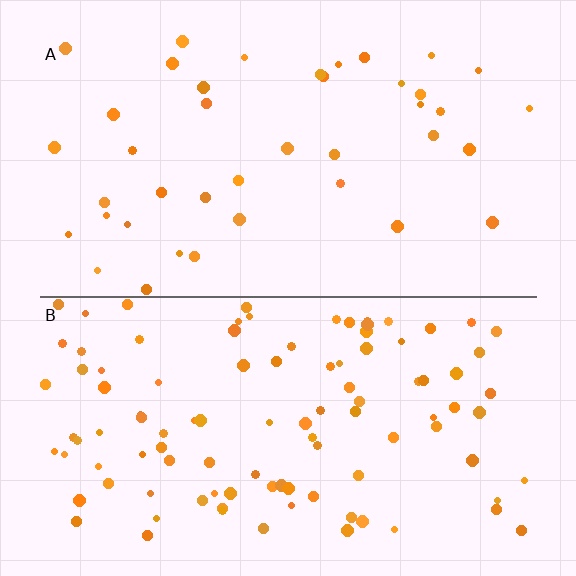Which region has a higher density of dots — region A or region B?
B (the bottom).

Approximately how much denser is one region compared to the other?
Approximately 2.5× — region B over region A.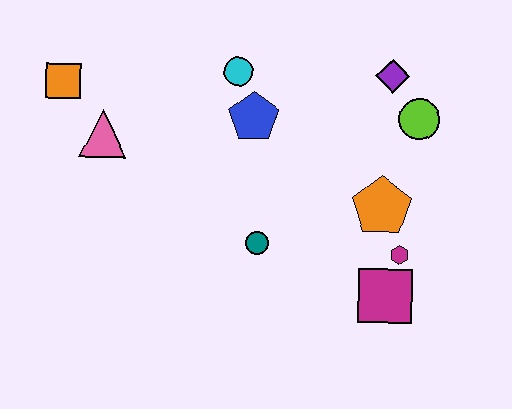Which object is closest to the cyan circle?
The blue pentagon is closest to the cyan circle.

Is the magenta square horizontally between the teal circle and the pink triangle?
No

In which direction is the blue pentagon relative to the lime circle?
The blue pentagon is to the left of the lime circle.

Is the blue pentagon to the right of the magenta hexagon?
No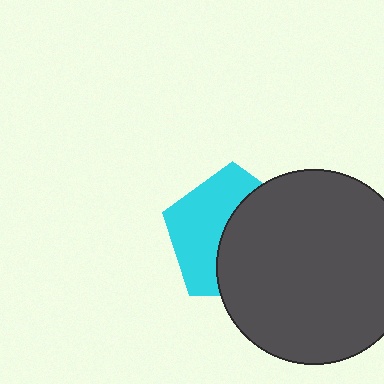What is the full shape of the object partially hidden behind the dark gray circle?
The partially hidden object is a cyan pentagon.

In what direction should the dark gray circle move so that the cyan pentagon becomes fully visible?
The dark gray circle should move right. That is the shortest direction to clear the overlap and leave the cyan pentagon fully visible.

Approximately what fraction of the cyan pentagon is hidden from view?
Roughly 53% of the cyan pentagon is hidden behind the dark gray circle.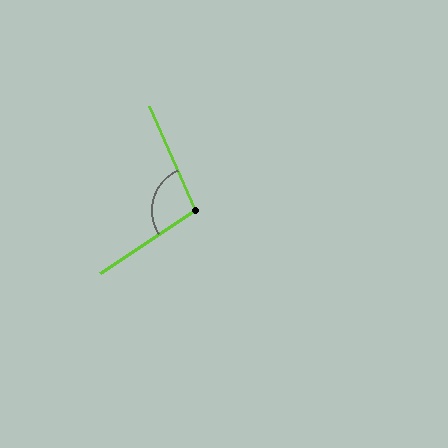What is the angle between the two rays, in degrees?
Approximately 100 degrees.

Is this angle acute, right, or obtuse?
It is obtuse.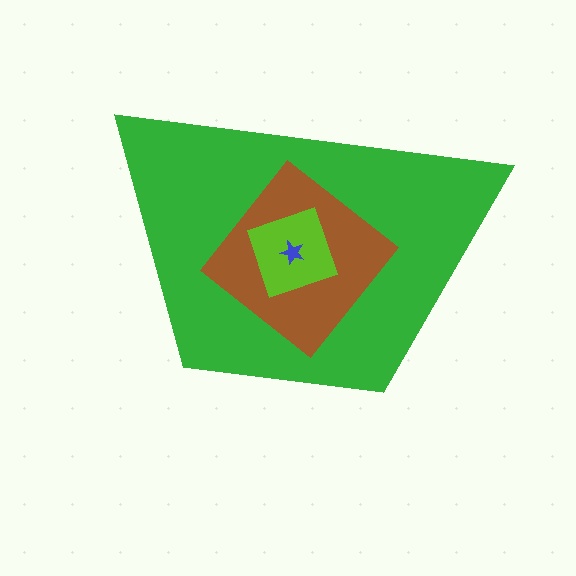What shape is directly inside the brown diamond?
The lime diamond.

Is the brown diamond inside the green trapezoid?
Yes.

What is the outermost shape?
The green trapezoid.